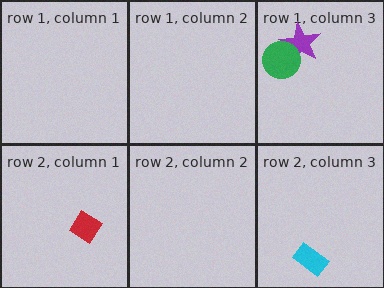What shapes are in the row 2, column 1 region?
The red diamond.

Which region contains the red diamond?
The row 2, column 1 region.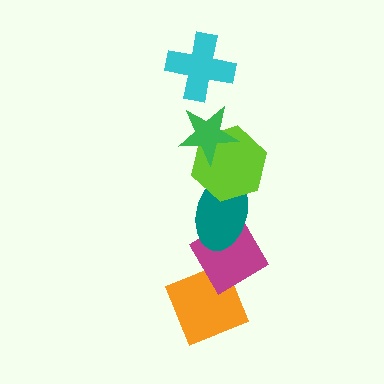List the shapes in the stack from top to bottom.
From top to bottom: the cyan cross, the green star, the lime hexagon, the teal ellipse, the magenta diamond, the orange diamond.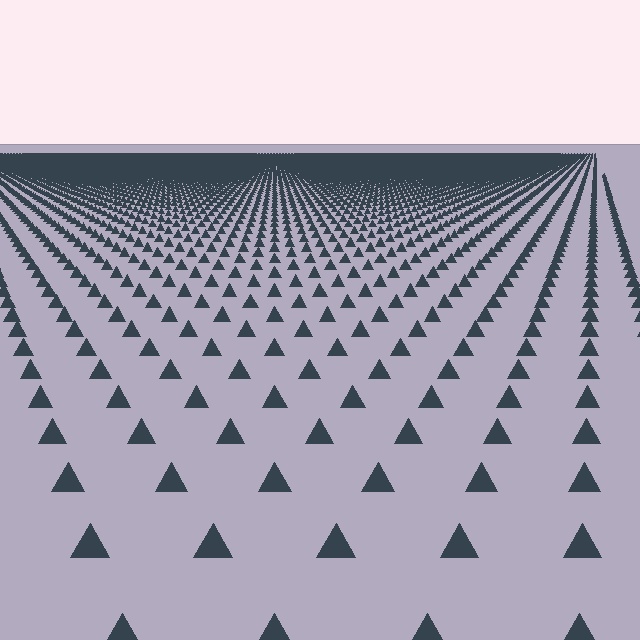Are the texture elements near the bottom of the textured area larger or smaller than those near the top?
Larger. Near the bottom, elements are closer to the viewer and appear at a bigger on-screen size.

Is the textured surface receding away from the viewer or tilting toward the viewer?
The surface is receding away from the viewer. Texture elements get smaller and denser toward the top.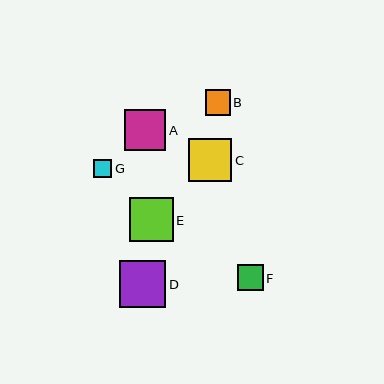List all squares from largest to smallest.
From largest to smallest: D, E, C, A, F, B, G.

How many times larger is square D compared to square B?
Square D is approximately 1.8 times the size of square B.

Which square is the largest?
Square D is the largest with a size of approximately 46 pixels.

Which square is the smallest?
Square G is the smallest with a size of approximately 18 pixels.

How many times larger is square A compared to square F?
Square A is approximately 1.6 times the size of square F.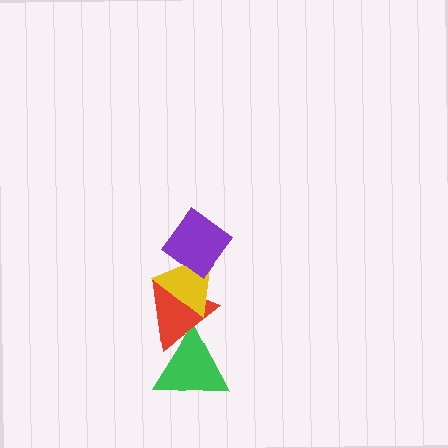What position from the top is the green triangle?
The green triangle is 4th from the top.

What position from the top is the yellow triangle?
The yellow triangle is 2nd from the top.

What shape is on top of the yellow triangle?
The purple diamond is on top of the yellow triangle.